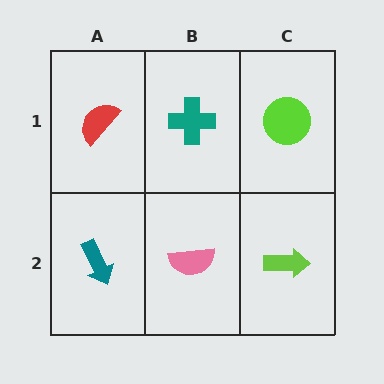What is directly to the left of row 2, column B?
A teal arrow.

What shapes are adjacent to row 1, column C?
A lime arrow (row 2, column C), a teal cross (row 1, column B).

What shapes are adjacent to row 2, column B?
A teal cross (row 1, column B), a teal arrow (row 2, column A), a lime arrow (row 2, column C).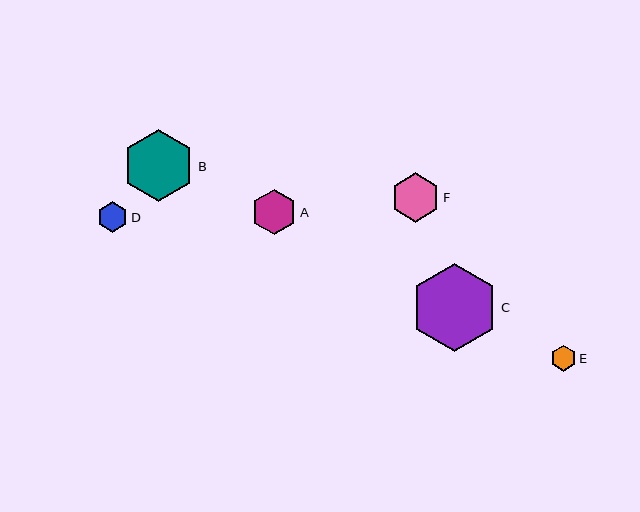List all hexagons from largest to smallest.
From largest to smallest: C, B, F, A, D, E.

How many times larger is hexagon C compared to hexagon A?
Hexagon C is approximately 1.9 times the size of hexagon A.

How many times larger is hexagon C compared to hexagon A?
Hexagon C is approximately 1.9 times the size of hexagon A.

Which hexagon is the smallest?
Hexagon E is the smallest with a size of approximately 26 pixels.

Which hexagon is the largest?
Hexagon C is the largest with a size of approximately 88 pixels.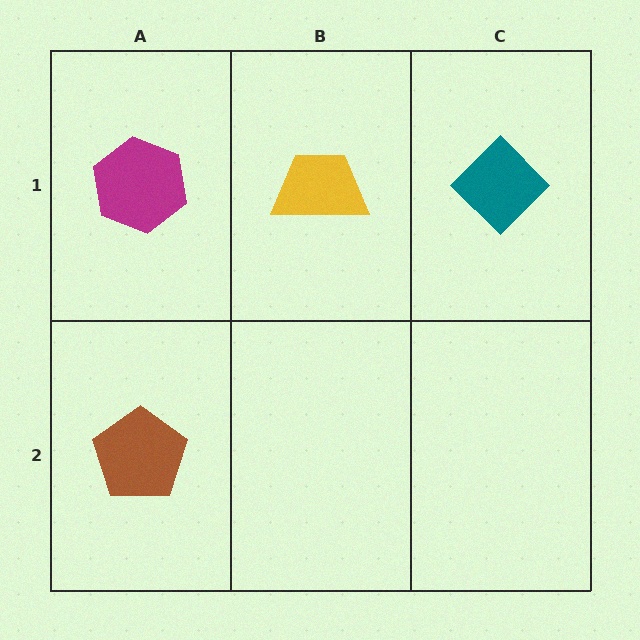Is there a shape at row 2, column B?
No, that cell is empty.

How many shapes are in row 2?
1 shape.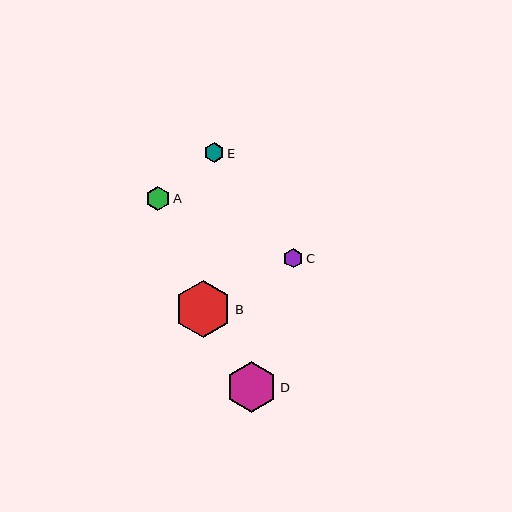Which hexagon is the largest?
Hexagon B is the largest with a size of approximately 57 pixels.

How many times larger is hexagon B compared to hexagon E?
Hexagon B is approximately 2.9 times the size of hexagon E.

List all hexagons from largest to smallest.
From largest to smallest: B, D, A, E, C.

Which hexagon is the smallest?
Hexagon C is the smallest with a size of approximately 19 pixels.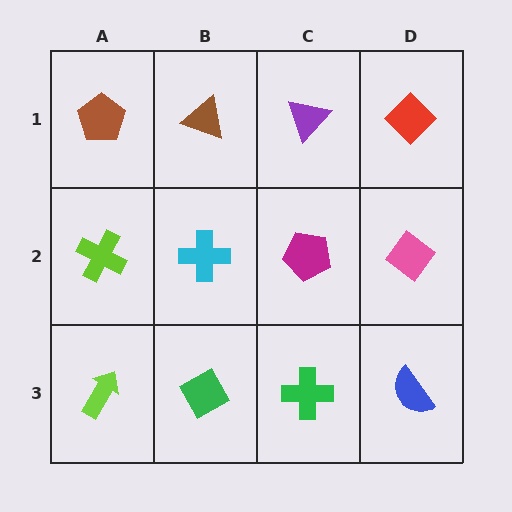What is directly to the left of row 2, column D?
A magenta pentagon.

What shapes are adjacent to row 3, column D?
A pink diamond (row 2, column D), a green cross (row 3, column C).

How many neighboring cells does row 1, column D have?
2.